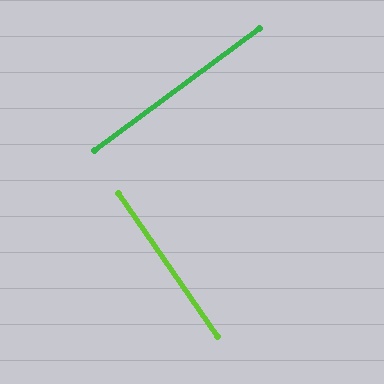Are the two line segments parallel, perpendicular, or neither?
Perpendicular — they meet at approximately 88°.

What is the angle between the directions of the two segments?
Approximately 88 degrees.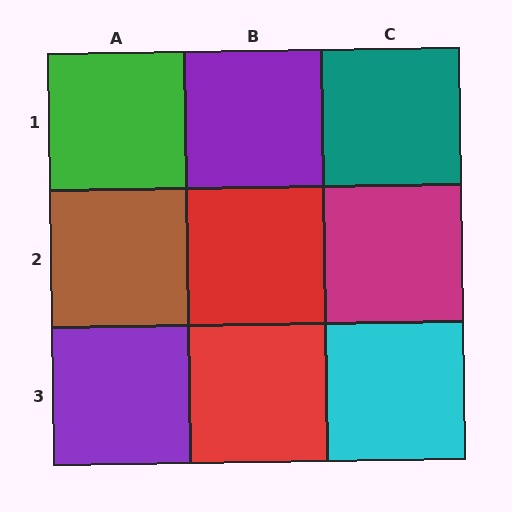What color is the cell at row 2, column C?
Magenta.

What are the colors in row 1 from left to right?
Green, purple, teal.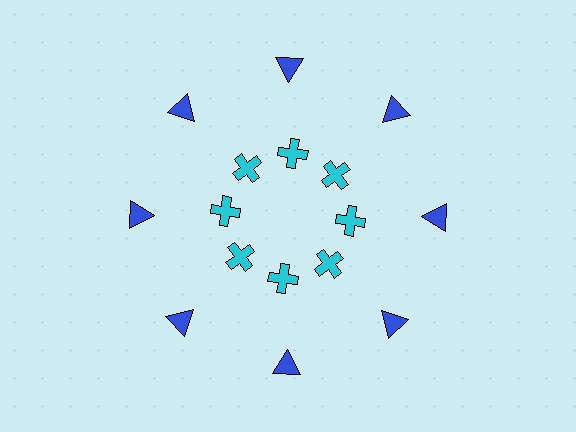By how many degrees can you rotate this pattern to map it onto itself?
The pattern maps onto itself every 45 degrees of rotation.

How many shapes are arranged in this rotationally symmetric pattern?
There are 16 shapes, arranged in 8 groups of 2.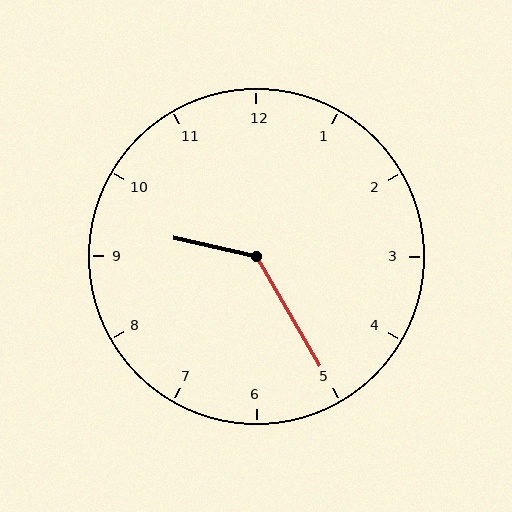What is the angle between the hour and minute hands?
Approximately 132 degrees.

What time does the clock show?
9:25.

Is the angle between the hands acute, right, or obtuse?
It is obtuse.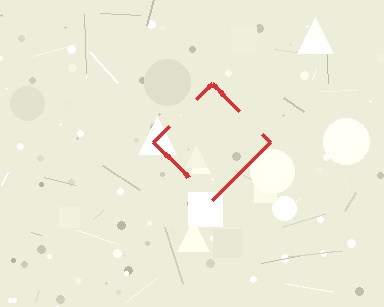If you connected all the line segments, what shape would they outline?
They would outline a diamond.